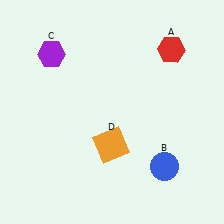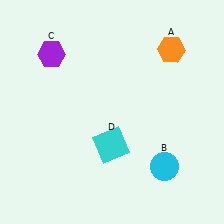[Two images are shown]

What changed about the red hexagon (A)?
In Image 1, A is red. In Image 2, it changed to orange.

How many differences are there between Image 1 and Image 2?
There are 3 differences between the two images.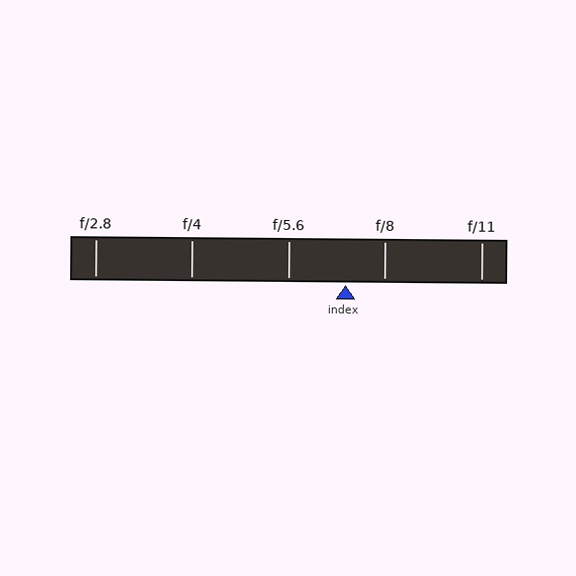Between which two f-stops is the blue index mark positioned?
The index mark is between f/5.6 and f/8.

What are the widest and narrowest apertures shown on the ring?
The widest aperture shown is f/2.8 and the narrowest is f/11.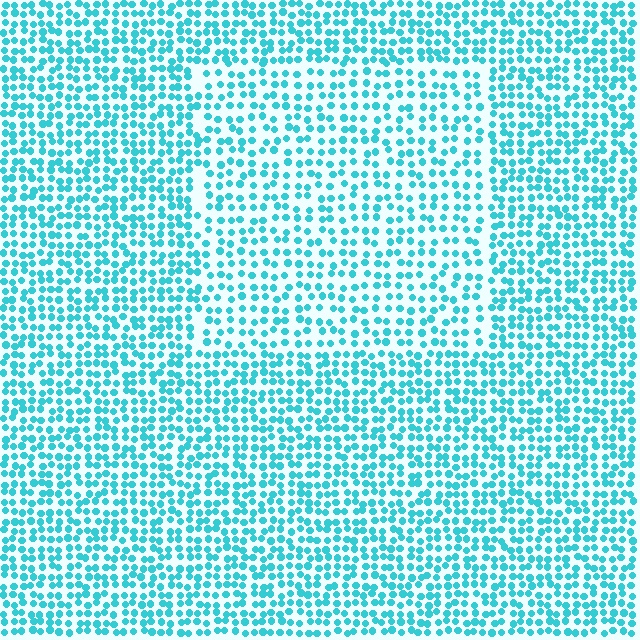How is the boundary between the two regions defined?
The boundary is defined by a change in element density (approximately 1.5x ratio). All elements are the same color, size, and shape.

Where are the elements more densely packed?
The elements are more densely packed outside the rectangle boundary.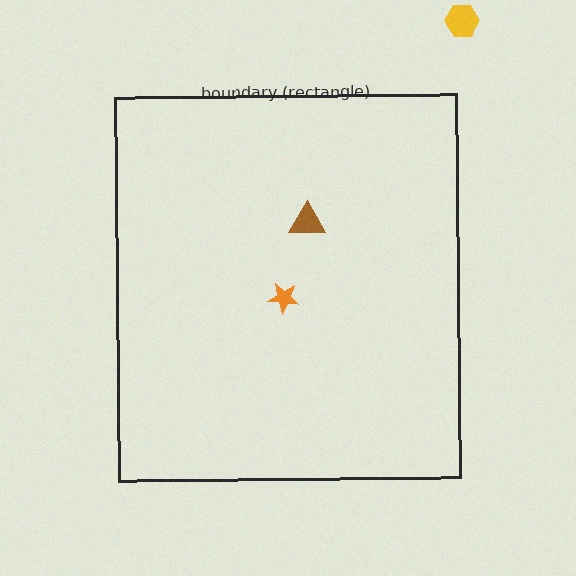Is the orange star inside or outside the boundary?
Inside.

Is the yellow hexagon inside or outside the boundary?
Outside.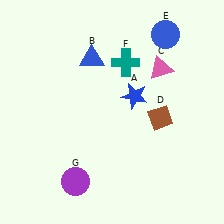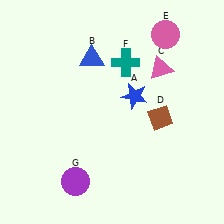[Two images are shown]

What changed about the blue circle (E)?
In Image 1, E is blue. In Image 2, it changed to pink.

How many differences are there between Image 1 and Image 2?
There is 1 difference between the two images.